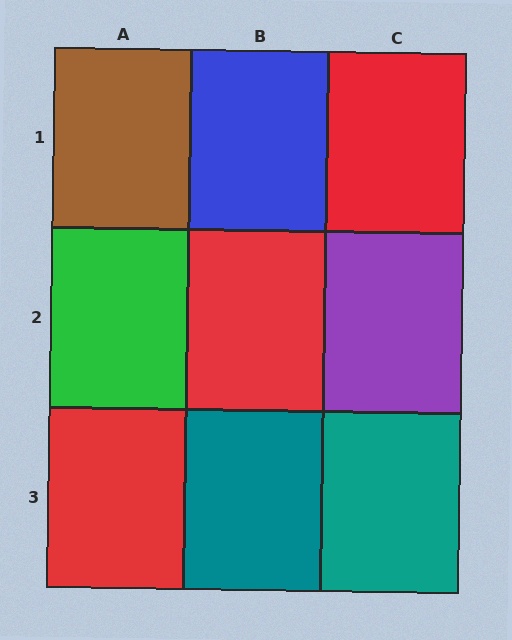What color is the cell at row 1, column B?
Blue.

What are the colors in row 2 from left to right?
Green, red, purple.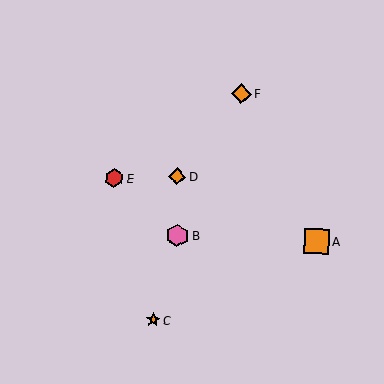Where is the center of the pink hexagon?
The center of the pink hexagon is at (177, 236).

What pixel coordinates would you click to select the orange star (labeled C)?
Click at (153, 320) to select the orange star C.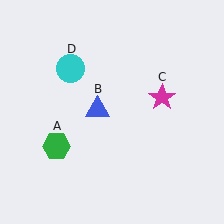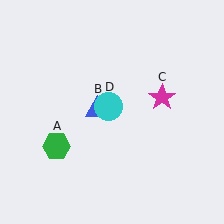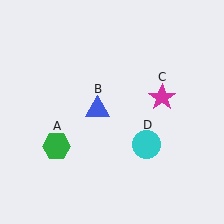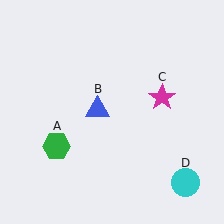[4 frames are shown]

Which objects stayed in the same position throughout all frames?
Green hexagon (object A) and blue triangle (object B) and magenta star (object C) remained stationary.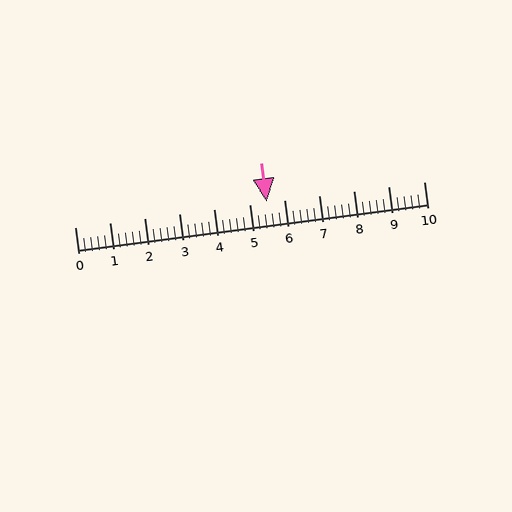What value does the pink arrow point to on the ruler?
The pink arrow points to approximately 5.5.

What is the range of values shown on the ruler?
The ruler shows values from 0 to 10.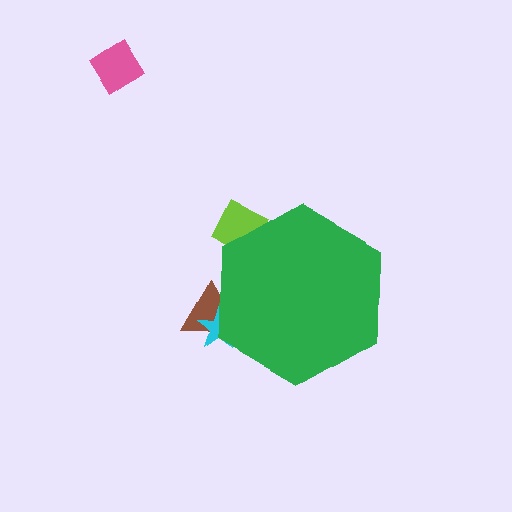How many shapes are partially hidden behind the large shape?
3 shapes are partially hidden.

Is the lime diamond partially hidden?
Yes, the lime diamond is partially hidden behind the green hexagon.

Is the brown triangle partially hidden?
Yes, the brown triangle is partially hidden behind the green hexagon.